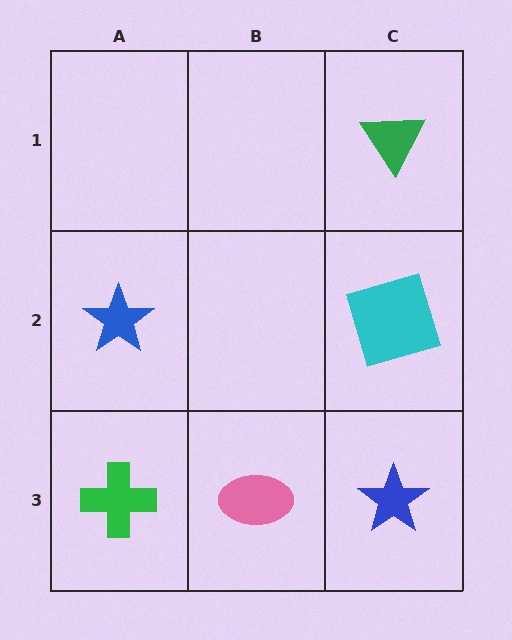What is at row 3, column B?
A pink ellipse.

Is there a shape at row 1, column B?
No, that cell is empty.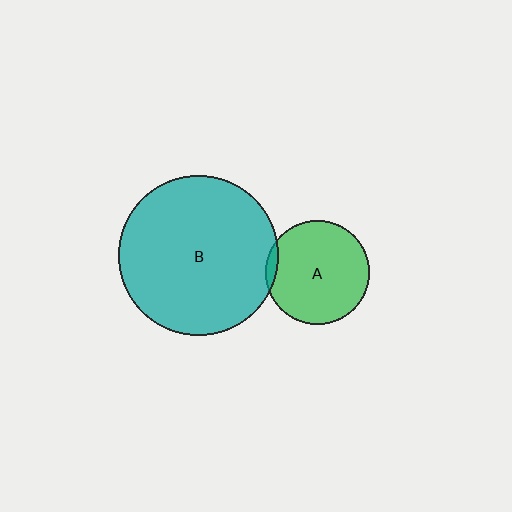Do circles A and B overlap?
Yes.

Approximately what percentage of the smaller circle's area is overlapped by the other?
Approximately 5%.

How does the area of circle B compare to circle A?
Approximately 2.4 times.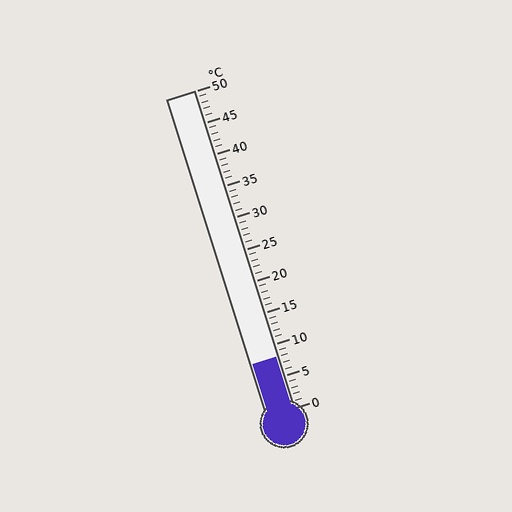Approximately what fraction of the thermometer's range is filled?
The thermometer is filled to approximately 15% of its range.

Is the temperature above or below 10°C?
The temperature is below 10°C.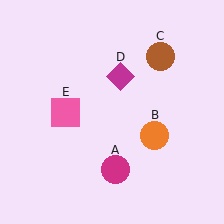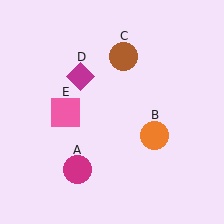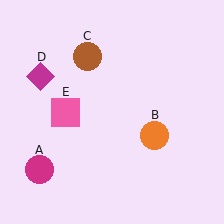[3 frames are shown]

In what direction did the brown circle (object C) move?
The brown circle (object C) moved left.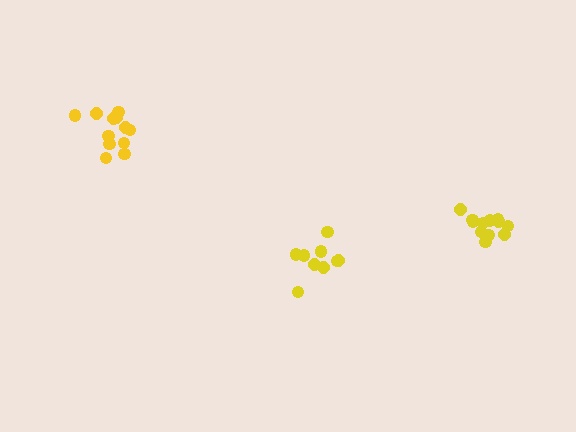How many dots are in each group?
Group 1: 9 dots, Group 2: 12 dots, Group 3: 13 dots (34 total).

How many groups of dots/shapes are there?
There are 3 groups.